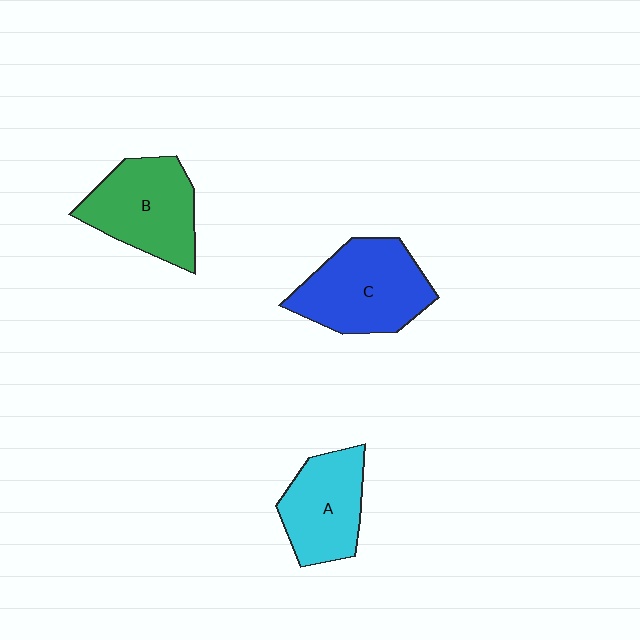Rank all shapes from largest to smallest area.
From largest to smallest: C (blue), B (green), A (cyan).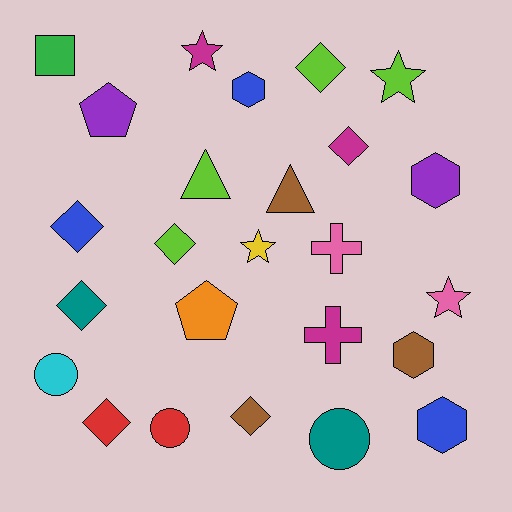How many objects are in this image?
There are 25 objects.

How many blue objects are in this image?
There are 3 blue objects.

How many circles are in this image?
There are 3 circles.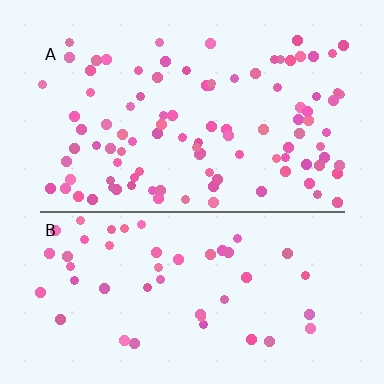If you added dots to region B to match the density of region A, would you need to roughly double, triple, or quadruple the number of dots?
Approximately double.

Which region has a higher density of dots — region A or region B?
A (the top).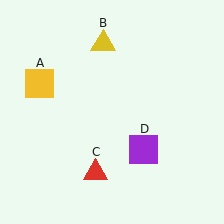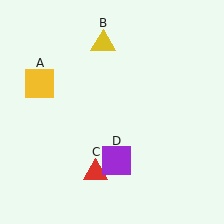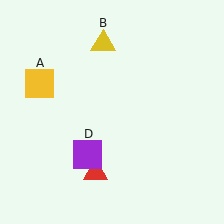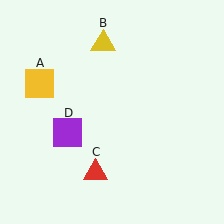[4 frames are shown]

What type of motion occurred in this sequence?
The purple square (object D) rotated clockwise around the center of the scene.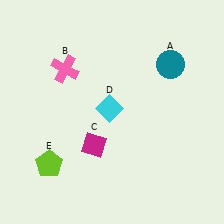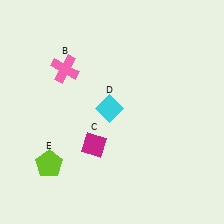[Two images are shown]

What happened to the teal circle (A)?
The teal circle (A) was removed in Image 2. It was in the top-right area of Image 1.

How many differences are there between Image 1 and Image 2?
There is 1 difference between the two images.